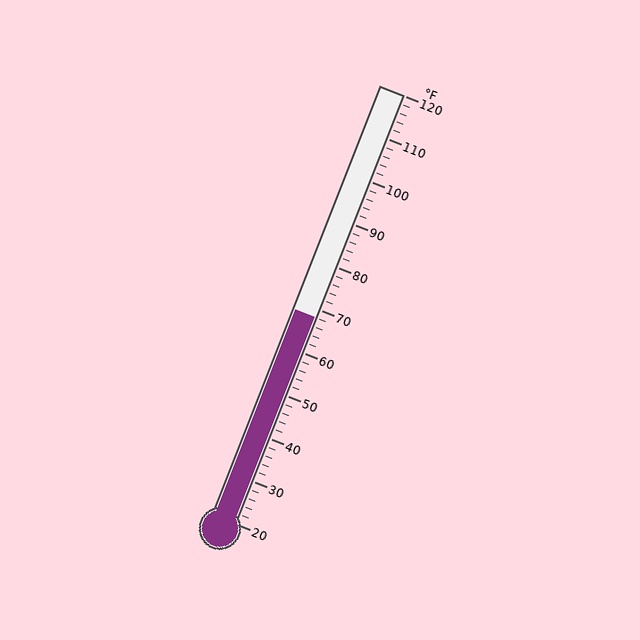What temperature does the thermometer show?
The thermometer shows approximately 68°F.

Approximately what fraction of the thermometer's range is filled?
The thermometer is filled to approximately 50% of its range.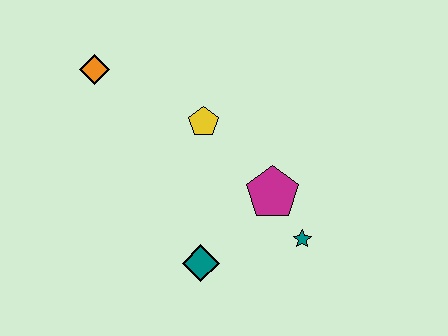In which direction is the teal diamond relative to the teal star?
The teal diamond is to the left of the teal star.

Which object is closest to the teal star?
The magenta pentagon is closest to the teal star.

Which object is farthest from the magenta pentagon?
The orange diamond is farthest from the magenta pentagon.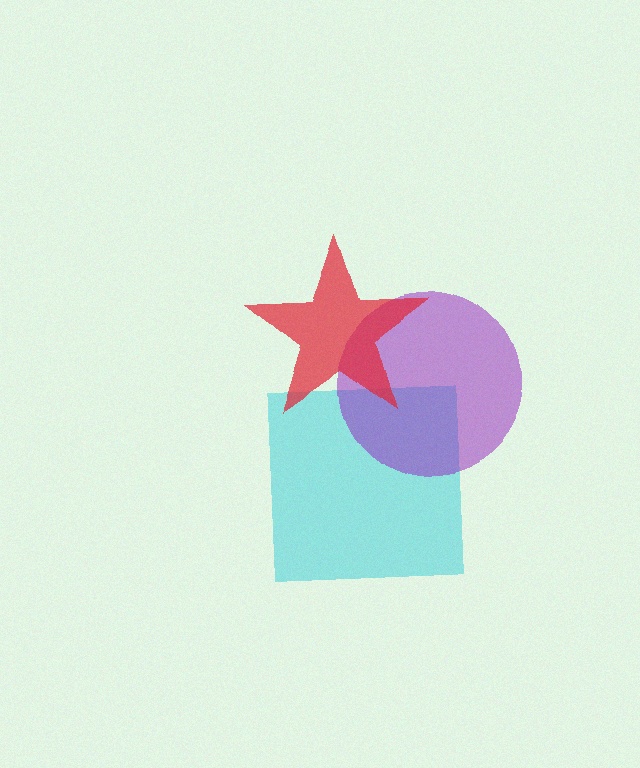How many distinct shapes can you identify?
There are 3 distinct shapes: a cyan square, a purple circle, a red star.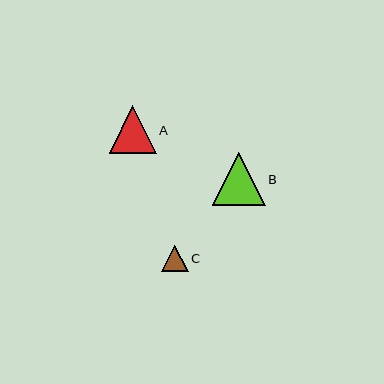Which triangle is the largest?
Triangle B is the largest with a size of approximately 53 pixels.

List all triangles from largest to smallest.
From largest to smallest: B, A, C.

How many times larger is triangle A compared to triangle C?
Triangle A is approximately 1.8 times the size of triangle C.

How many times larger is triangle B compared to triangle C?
Triangle B is approximately 2.0 times the size of triangle C.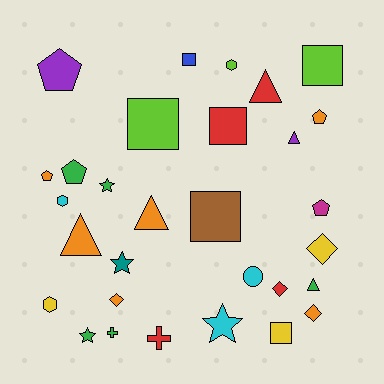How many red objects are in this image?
There are 4 red objects.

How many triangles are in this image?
There are 5 triangles.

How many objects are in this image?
There are 30 objects.